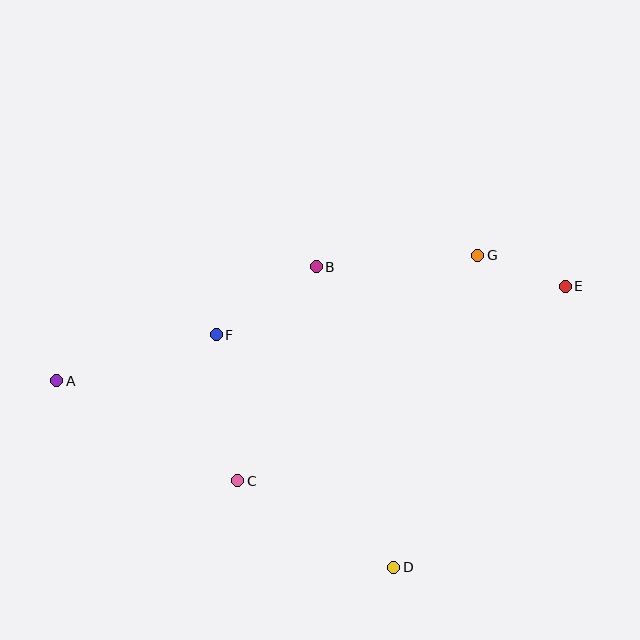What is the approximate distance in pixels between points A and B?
The distance between A and B is approximately 283 pixels.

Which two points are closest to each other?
Points E and G are closest to each other.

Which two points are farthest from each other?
Points A and E are farthest from each other.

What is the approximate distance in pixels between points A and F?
The distance between A and F is approximately 166 pixels.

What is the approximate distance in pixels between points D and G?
The distance between D and G is approximately 323 pixels.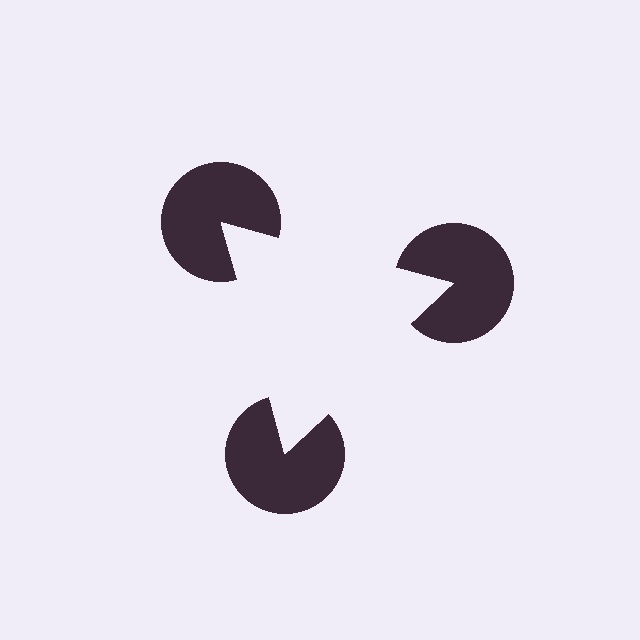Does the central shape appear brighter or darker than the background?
It typically appears slightly brighter than the background, even though no actual brightness change is drawn.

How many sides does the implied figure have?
3 sides.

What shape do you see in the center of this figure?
An illusory triangle — its edges are inferred from the aligned wedge cuts in the pac-man discs, not physically drawn.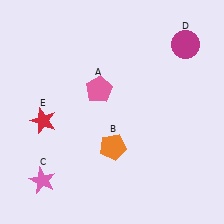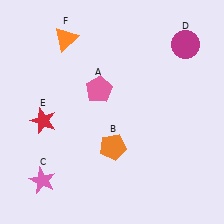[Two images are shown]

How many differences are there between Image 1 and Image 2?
There is 1 difference between the two images.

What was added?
An orange triangle (F) was added in Image 2.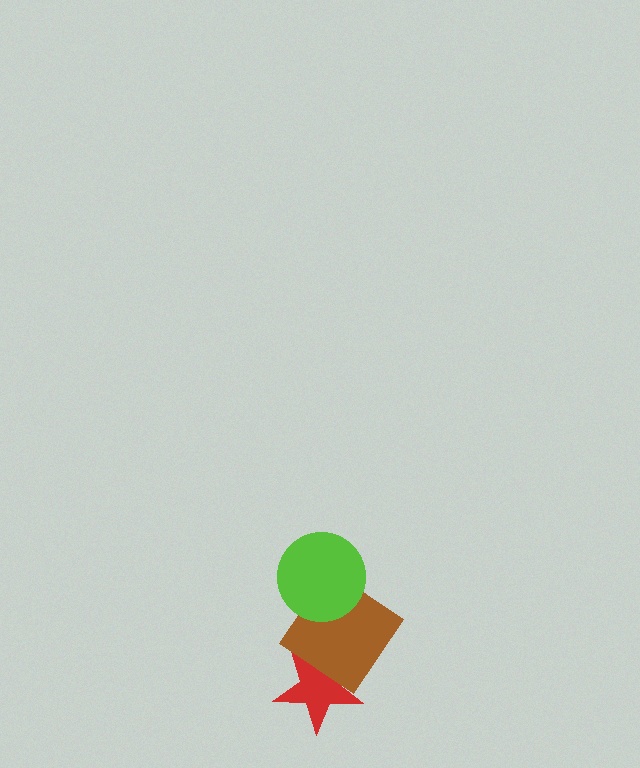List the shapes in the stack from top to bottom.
From top to bottom: the lime circle, the brown diamond, the red star.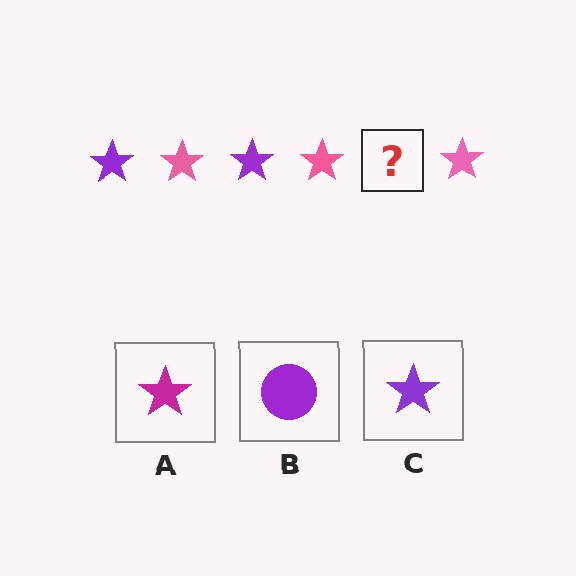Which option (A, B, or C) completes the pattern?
C.